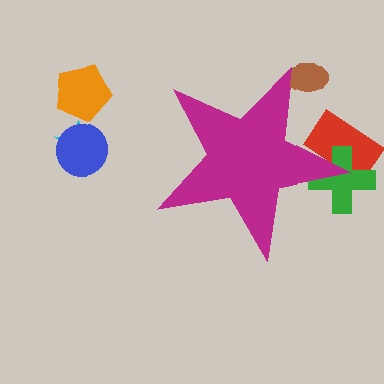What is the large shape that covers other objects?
A magenta star.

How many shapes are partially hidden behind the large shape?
3 shapes are partially hidden.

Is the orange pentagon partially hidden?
No, the orange pentagon is fully visible.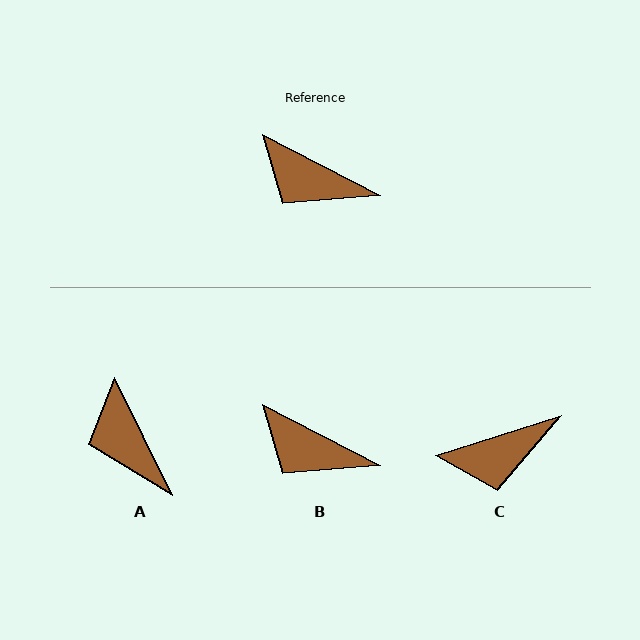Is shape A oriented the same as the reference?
No, it is off by about 36 degrees.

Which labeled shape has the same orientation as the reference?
B.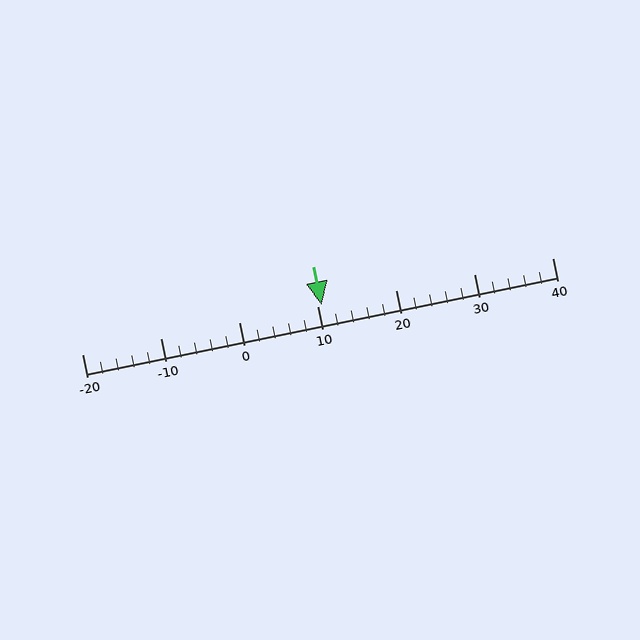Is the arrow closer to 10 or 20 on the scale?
The arrow is closer to 10.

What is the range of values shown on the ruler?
The ruler shows values from -20 to 40.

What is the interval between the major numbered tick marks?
The major tick marks are spaced 10 units apart.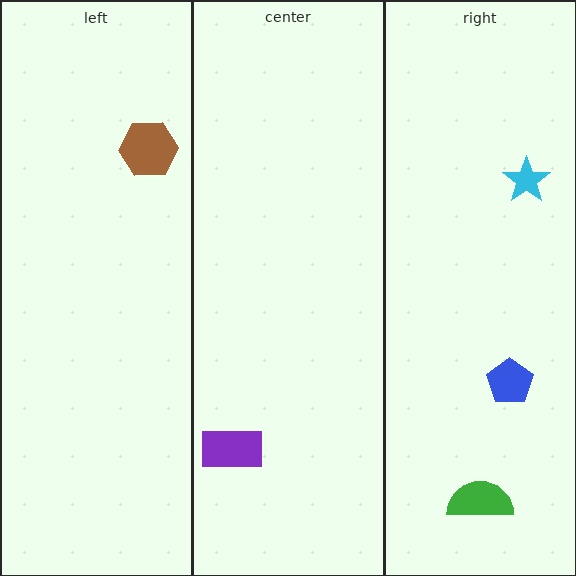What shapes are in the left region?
The brown hexagon.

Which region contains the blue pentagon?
The right region.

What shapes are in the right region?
The blue pentagon, the green semicircle, the cyan star.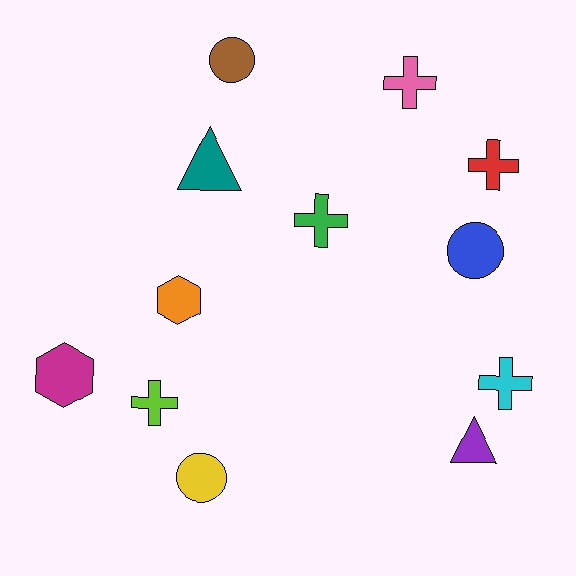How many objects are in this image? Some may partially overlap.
There are 12 objects.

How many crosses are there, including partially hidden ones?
There are 5 crosses.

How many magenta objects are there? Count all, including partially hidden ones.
There is 1 magenta object.